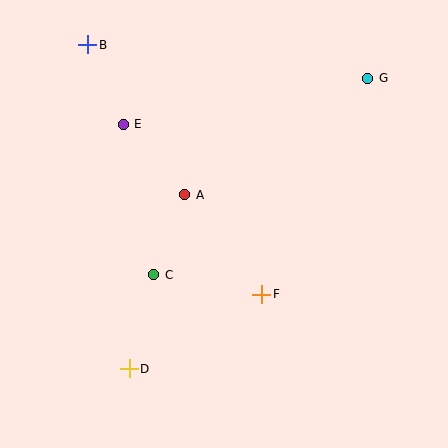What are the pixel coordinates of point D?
Point D is at (129, 369).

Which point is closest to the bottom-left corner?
Point D is closest to the bottom-left corner.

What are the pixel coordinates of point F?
Point F is at (262, 294).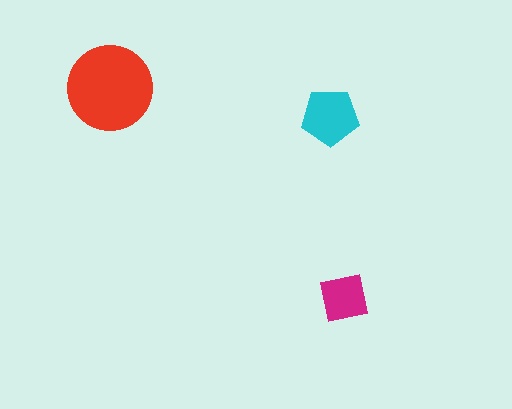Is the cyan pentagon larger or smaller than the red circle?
Smaller.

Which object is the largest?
The red circle.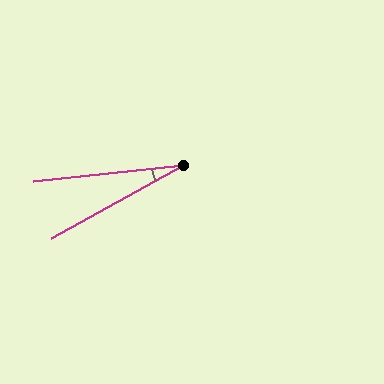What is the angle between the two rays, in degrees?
Approximately 23 degrees.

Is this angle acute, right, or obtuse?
It is acute.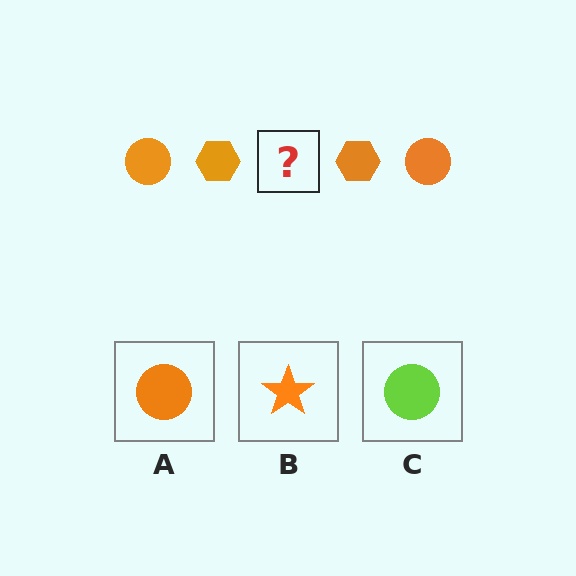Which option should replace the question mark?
Option A.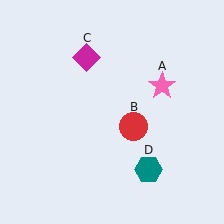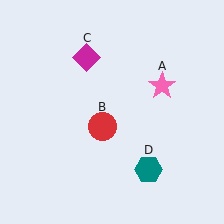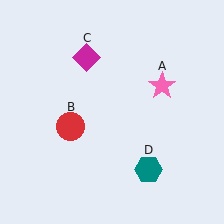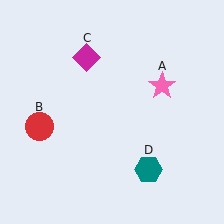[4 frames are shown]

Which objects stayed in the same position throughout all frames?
Pink star (object A) and magenta diamond (object C) and teal hexagon (object D) remained stationary.